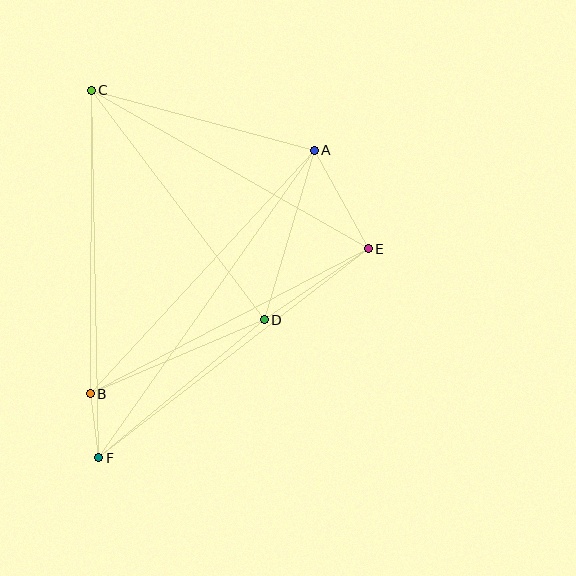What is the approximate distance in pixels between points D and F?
The distance between D and F is approximately 215 pixels.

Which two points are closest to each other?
Points B and F are closest to each other.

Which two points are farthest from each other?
Points A and F are farthest from each other.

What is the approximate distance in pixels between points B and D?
The distance between B and D is approximately 189 pixels.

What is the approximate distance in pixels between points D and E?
The distance between D and E is approximately 126 pixels.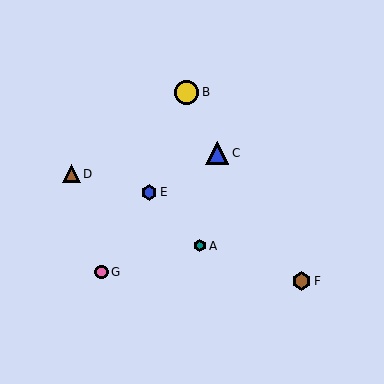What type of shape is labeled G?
Shape G is a pink circle.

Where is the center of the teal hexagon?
The center of the teal hexagon is at (200, 246).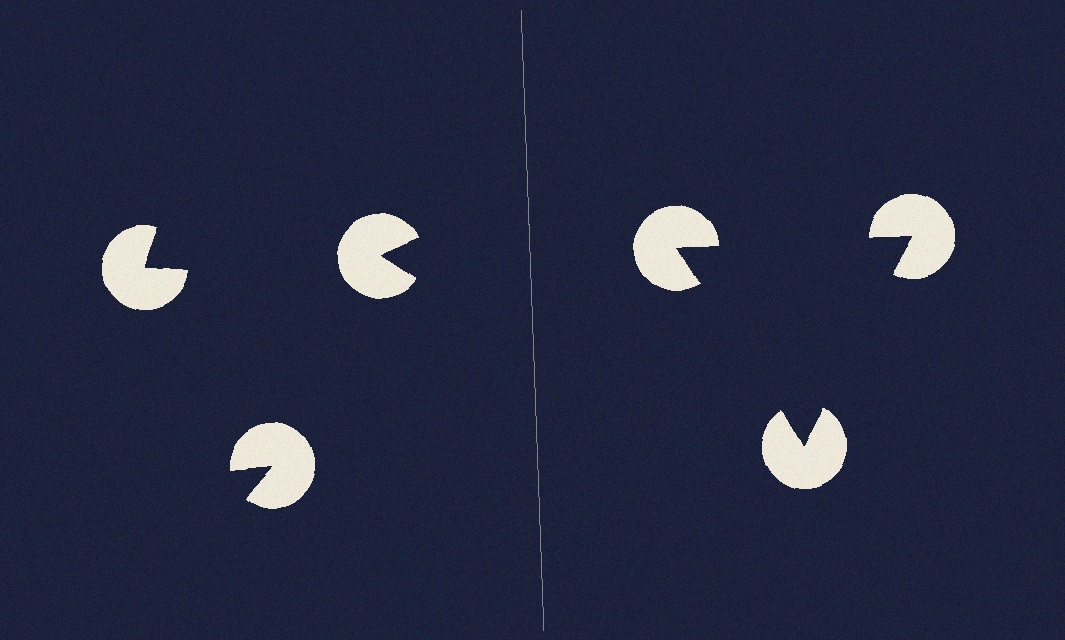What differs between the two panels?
The pac-man discs are positioned identically on both sides; only the wedge orientations differ. On the right they align to a triangle; on the left they are misaligned.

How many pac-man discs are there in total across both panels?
6 — 3 on each side.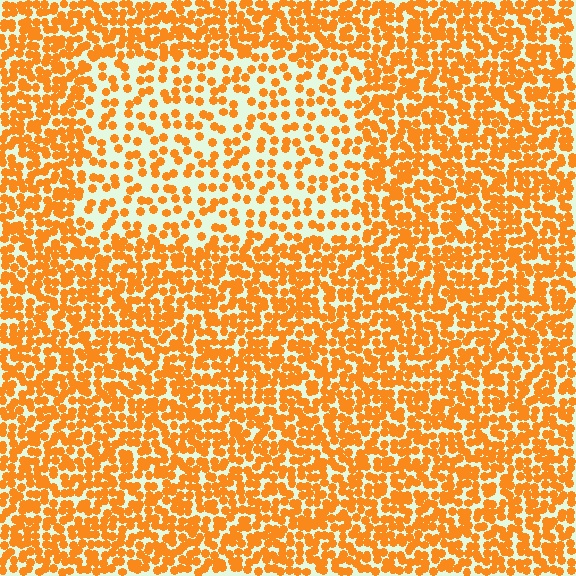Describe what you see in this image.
The image contains small orange elements arranged at two different densities. A rectangle-shaped region is visible where the elements are less densely packed than the surrounding area.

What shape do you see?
I see a rectangle.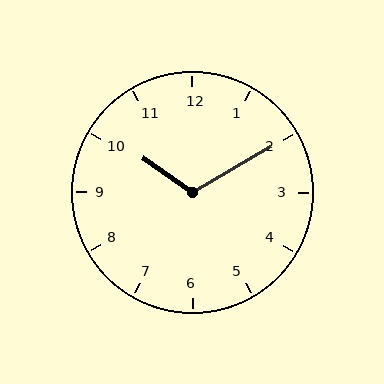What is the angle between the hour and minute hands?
Approximately 115 degrees.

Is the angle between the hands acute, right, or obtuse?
It is obtuse.